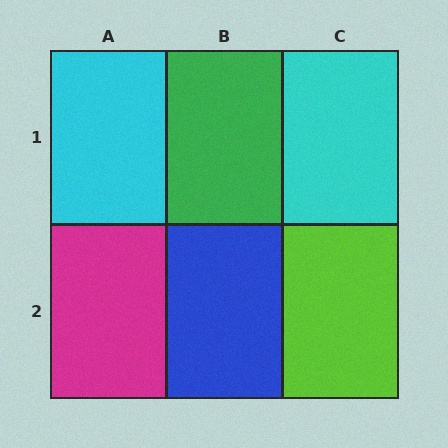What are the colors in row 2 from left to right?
Magenta, blue, lime.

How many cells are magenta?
1 cell is magenta.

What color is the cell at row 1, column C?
Cyan.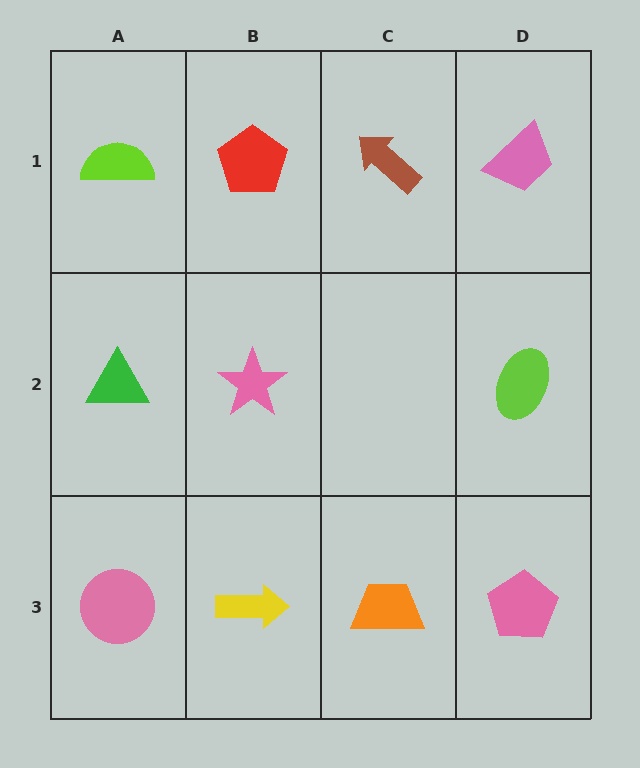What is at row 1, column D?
A pink trapezoid.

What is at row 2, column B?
A pink star.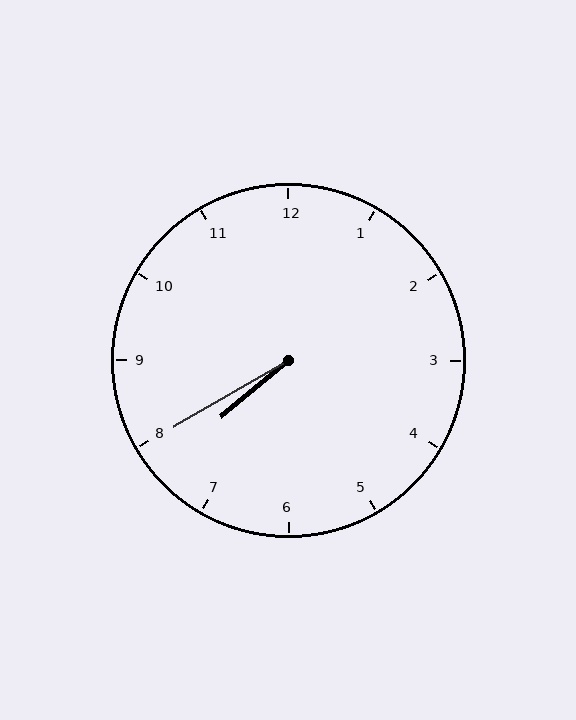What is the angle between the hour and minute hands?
Approximately 10 degrees.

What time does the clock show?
7:40.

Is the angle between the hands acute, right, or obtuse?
It is acute.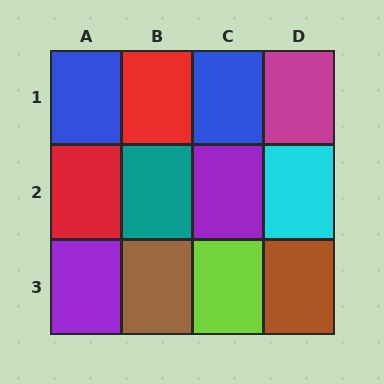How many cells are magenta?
1 cell is magenta.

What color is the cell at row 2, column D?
Cyan.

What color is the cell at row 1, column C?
Blue.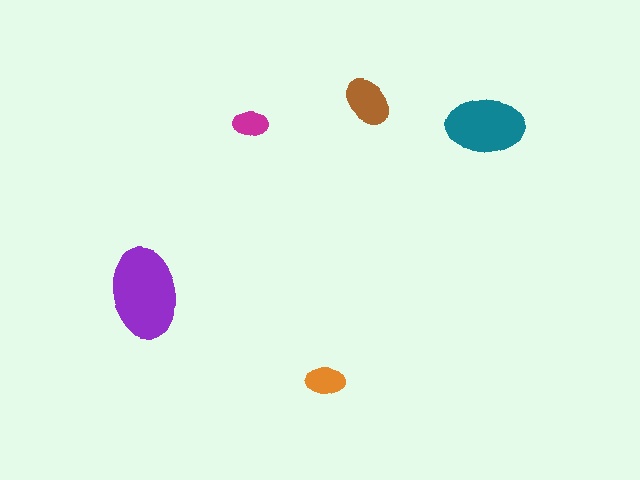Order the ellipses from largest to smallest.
the purple one, the teal one, the brown one, the orange one, the magenta one.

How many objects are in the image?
There are 5 objects in the image.